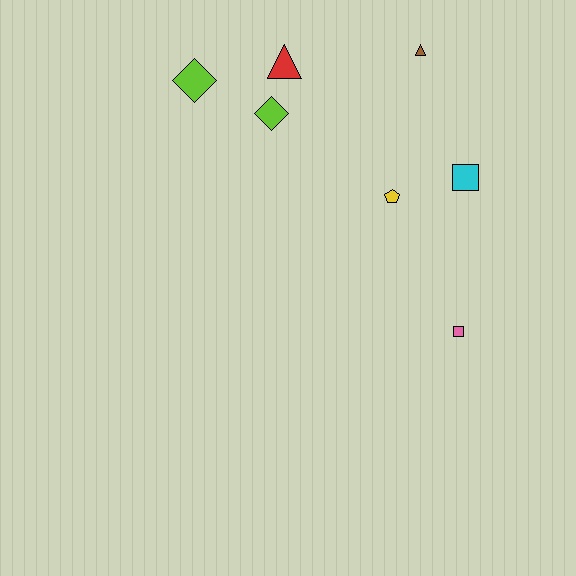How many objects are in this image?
There are 7 objects.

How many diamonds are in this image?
There are 2 diamonds.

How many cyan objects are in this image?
There is 1 cyan object.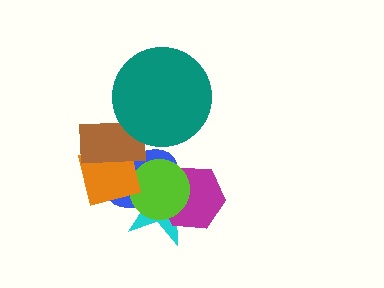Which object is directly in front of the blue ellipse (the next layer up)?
The cyan star is directly in front of the blue ellipse.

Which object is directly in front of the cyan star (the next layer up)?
The magenta hexagon is directly in front of the cyan star.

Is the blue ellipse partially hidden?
Yes, it is partially covered by another shape.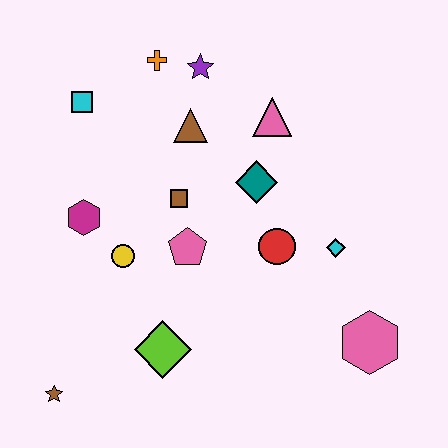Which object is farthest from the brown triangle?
The brown star is farthest from the brown triangle.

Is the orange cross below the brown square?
No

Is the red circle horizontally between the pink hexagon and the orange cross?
Yes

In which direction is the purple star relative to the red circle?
The purple star is above the red circle.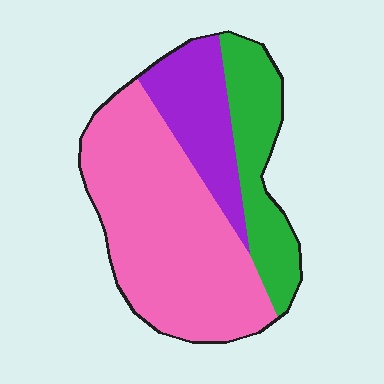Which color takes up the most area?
Pink, at roughly 55%.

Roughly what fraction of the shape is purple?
Purple takes up about one fifth (1/5) of the shape.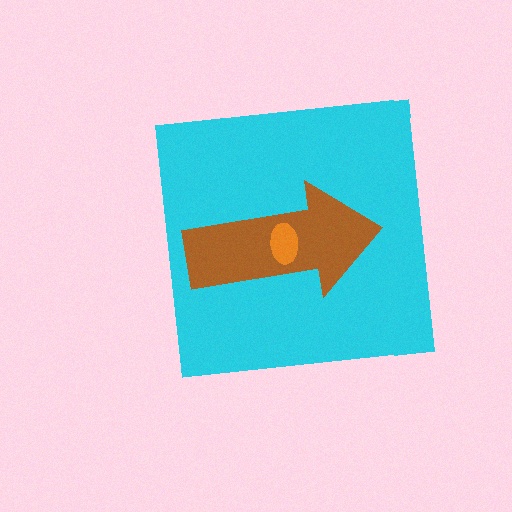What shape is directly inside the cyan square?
The brown arrow.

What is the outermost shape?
The cyan square.